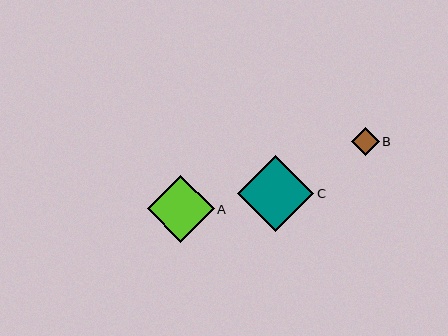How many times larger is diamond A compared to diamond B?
Diamond A is approximately 2.4 times the size of diamond B.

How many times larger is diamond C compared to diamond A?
Diamond C is approximately 1.1 times the size of diamond A.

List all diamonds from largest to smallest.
From largest to smallest: C, A, B.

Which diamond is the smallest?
Diamond B is the smallest with a size of approximately 28 pixels.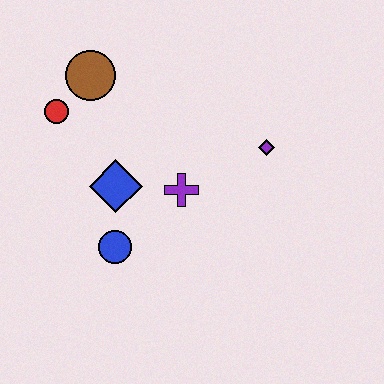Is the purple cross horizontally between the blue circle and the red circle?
No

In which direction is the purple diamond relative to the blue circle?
The purple diamond is to the right of the blue circle.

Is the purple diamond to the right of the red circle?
Yes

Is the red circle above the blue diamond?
Yes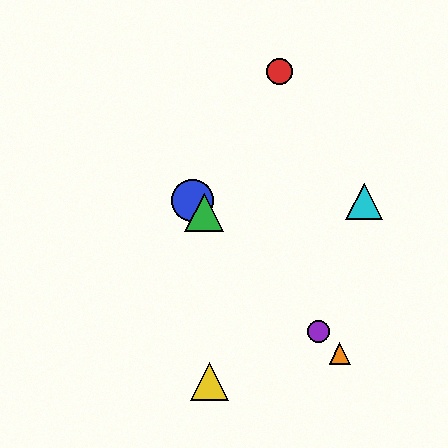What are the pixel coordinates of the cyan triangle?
The cyan triangle is at (364, 201).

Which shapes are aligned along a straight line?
The blue circle, the green triangle, the purple circle, the orange triangle are aligned along a straight line.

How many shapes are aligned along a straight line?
4 shapes (the blue circle, the green triangle, the purple circle, the orange triangle) are aligned along a straight line.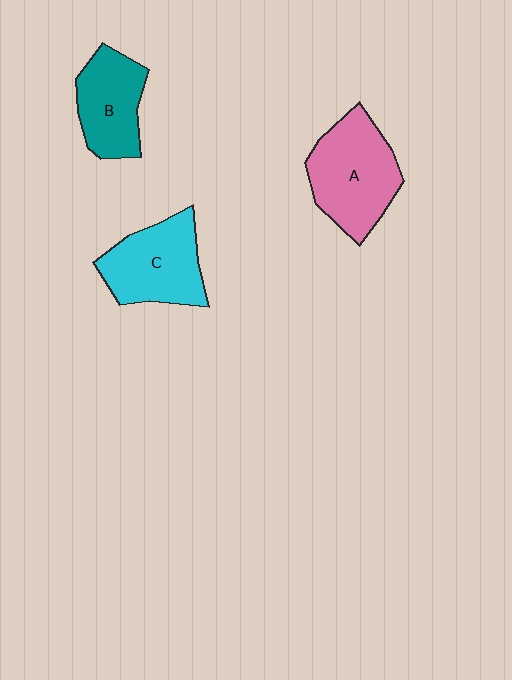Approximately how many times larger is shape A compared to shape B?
Approximately 1.3 times.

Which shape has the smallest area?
Shape B (teal).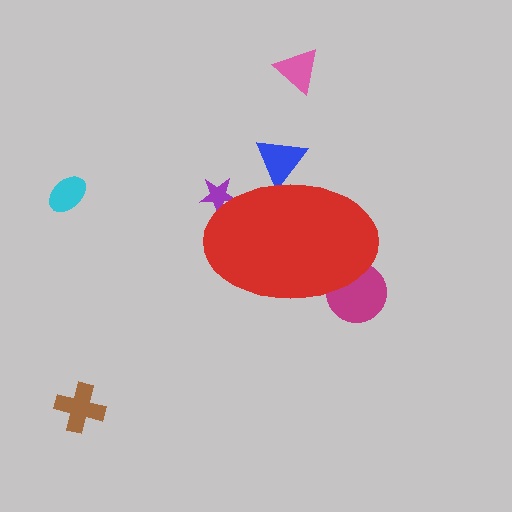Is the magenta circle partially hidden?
Yes, the magenta circle is partially hidden behind the red ellipse.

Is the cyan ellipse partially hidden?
No, the cyan ellipse is fully visible.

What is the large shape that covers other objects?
A red ellipse.